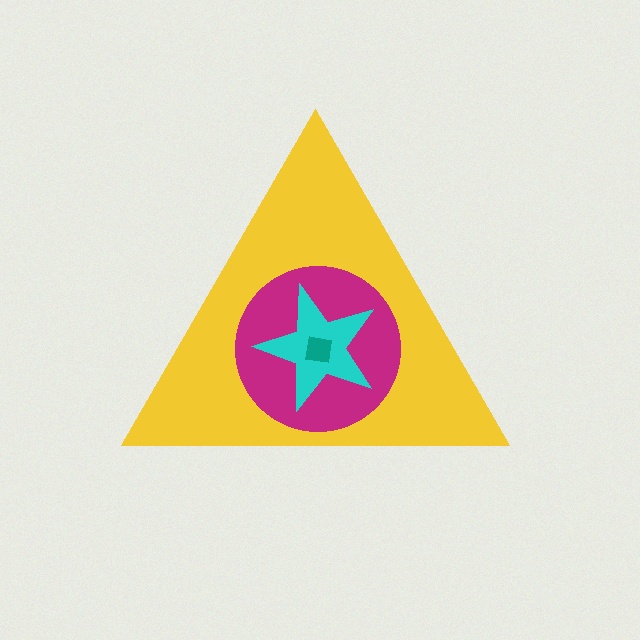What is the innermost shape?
The teal square.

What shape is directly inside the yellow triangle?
The magenta circle.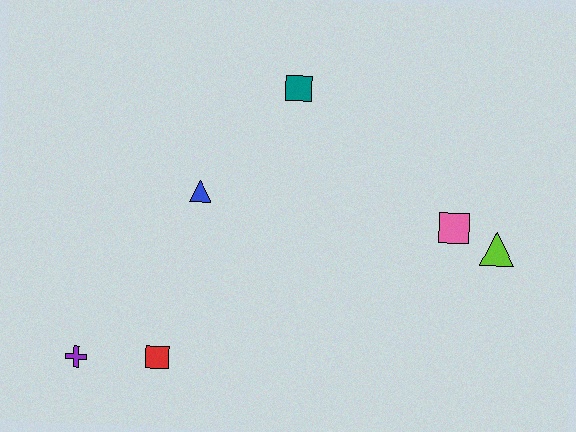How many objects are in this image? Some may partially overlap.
There are 6 objects.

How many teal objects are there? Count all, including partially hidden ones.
There is 1 teal object.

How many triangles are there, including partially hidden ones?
There are 2 triangles.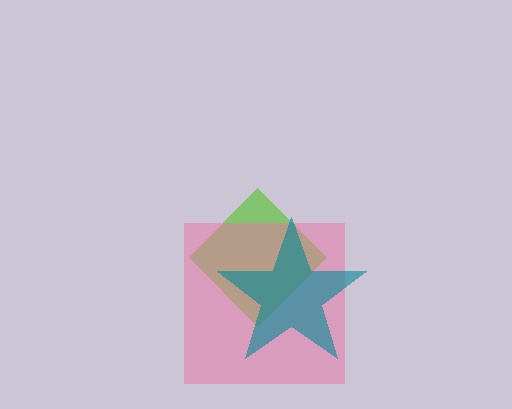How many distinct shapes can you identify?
There are 3 distinct shapes: a lime diamond, a pink square, a teal star.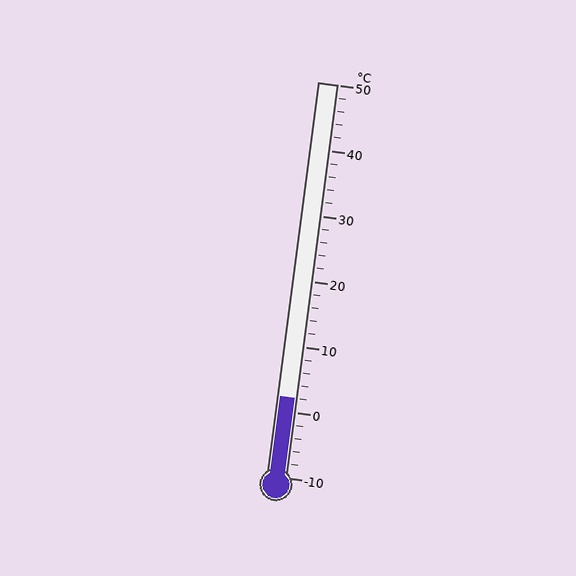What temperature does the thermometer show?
The thermometer shows approximately 2°C.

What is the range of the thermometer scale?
The thermometer scale ranges from -10°C to 50°C.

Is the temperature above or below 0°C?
The temperature is above 0°C.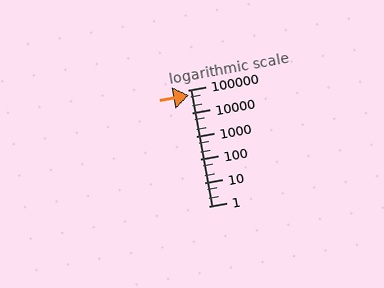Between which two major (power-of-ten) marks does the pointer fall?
The pointer is between 10000 and 100000.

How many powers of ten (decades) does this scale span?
The scale spans 5 decades, from 1 to 100000.